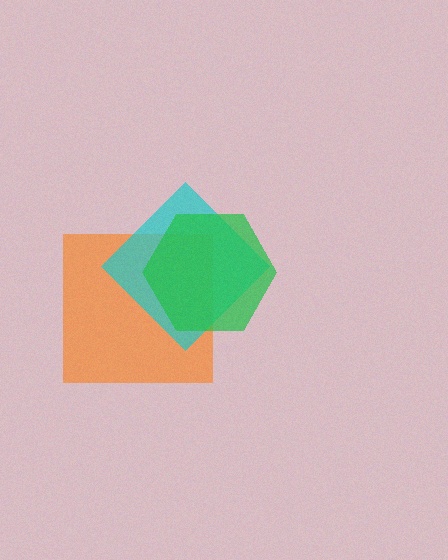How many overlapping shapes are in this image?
There are 3 overlapping shapes in the image.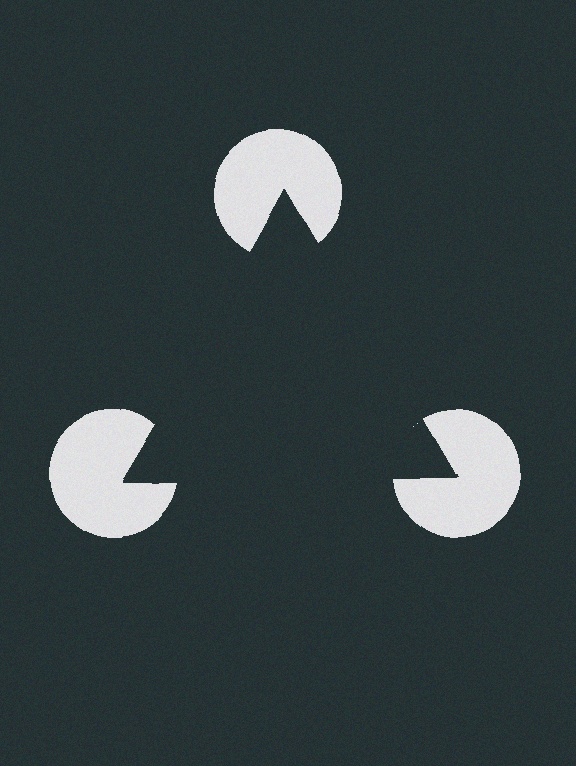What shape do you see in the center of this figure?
An illusory triangle — its edges are inferred from the aligned wedge cuts in the pac-man discs, not physically drawn.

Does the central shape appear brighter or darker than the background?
It typically appears slightly darker than the background, even though no actual brightness change is drawn.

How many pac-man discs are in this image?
There are 3 — one at each vertex of the illusory triangle.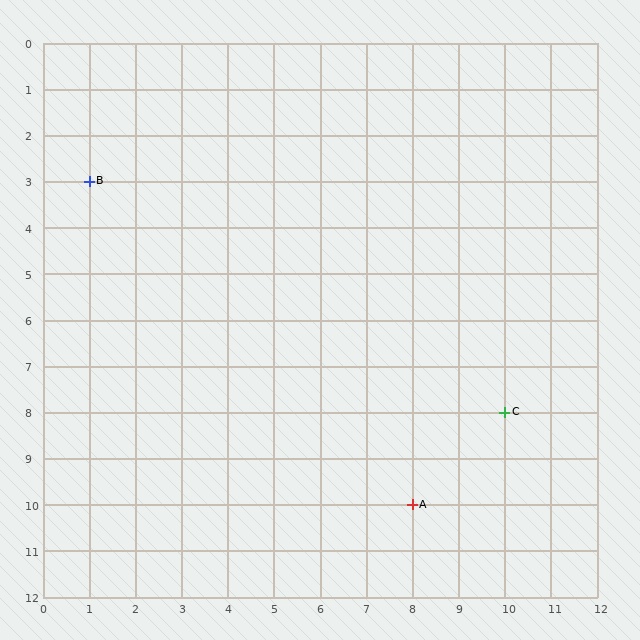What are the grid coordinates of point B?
Point B is at grid coordinates (1, 3).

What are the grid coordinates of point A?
Point A is at grid coordinates (8, 10).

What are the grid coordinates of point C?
Point C is at grid coordinates (10, 8).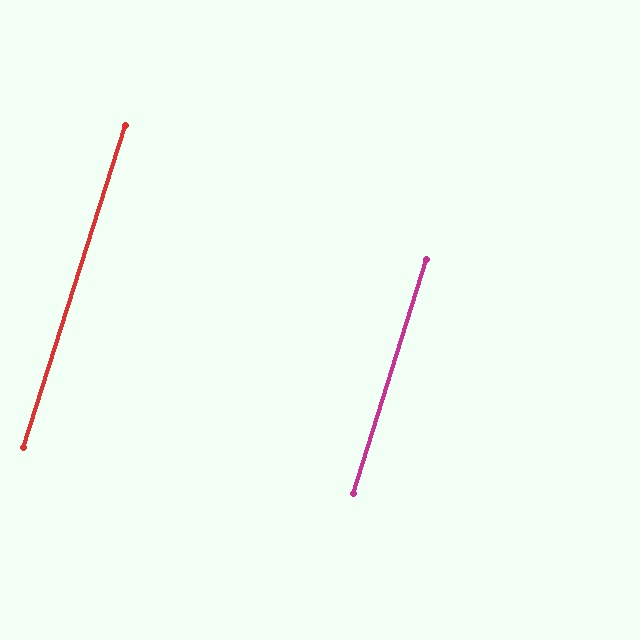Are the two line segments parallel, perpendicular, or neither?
Parallel — their directions differ by only 0.4°.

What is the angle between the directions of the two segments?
Approximately 0 degrees.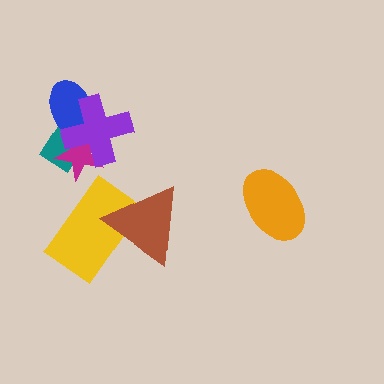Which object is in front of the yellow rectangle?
The brown triangle is in front of the yellow rectangle.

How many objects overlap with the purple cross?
3 objects overlap with the purple cross.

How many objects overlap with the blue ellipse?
3 objects overlap with the blue ellipse.